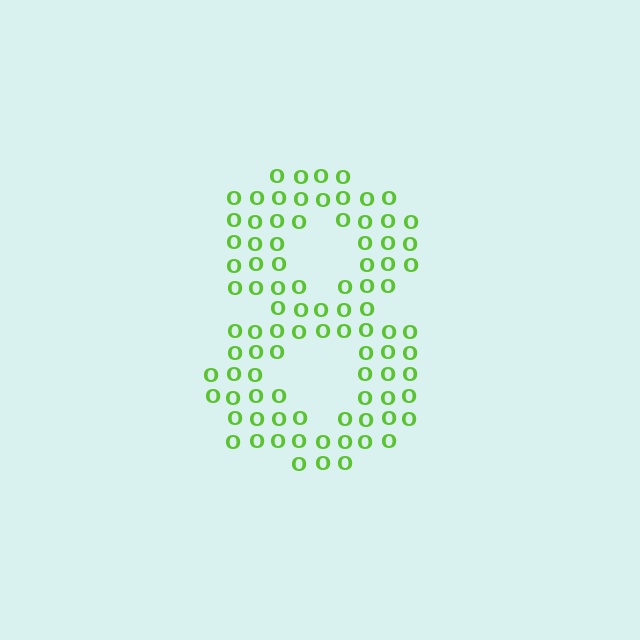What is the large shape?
The large shape is the digit 8.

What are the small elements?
The small elements are letter O's.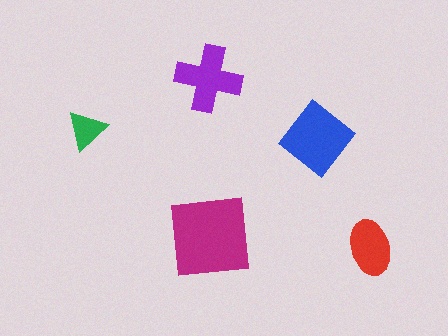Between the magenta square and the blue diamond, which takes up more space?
The magenta square.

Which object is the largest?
The magenta square.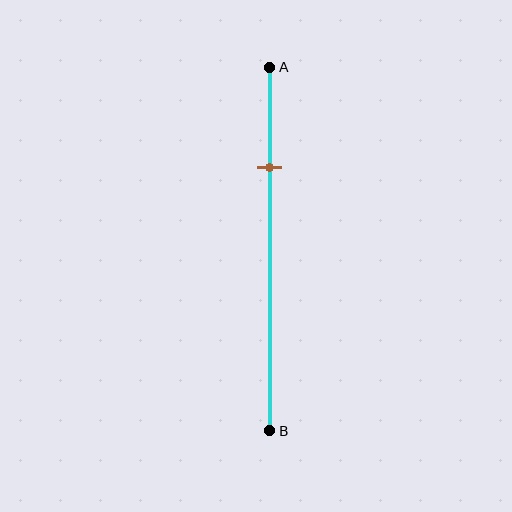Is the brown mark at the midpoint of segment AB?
No, the mark is at about 30% from A, not at the 50% midpoint.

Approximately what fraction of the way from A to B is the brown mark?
The brown mark is approximately 30% of the way from A to B.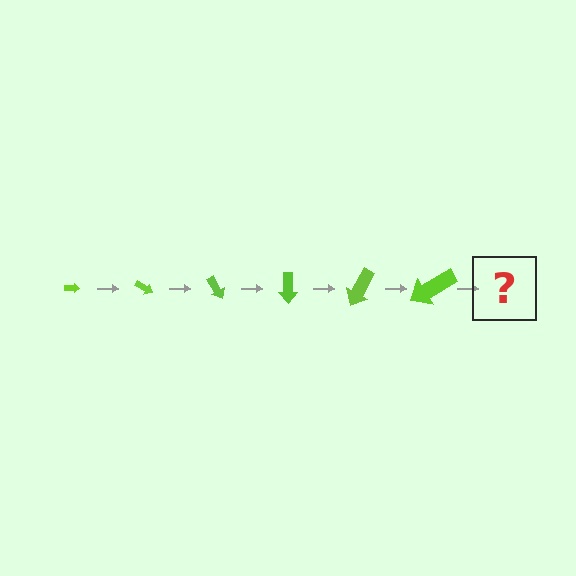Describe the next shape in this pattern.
It should be an arrow, larger than the previous one and rotated 180 degrees from the start.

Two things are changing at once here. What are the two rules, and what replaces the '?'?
The two rules are that the arrow grows larger each step and it rotates 30 degrees each step. The '?' should be an arrow, larger than the previous one and rotated 180 degrees from the start.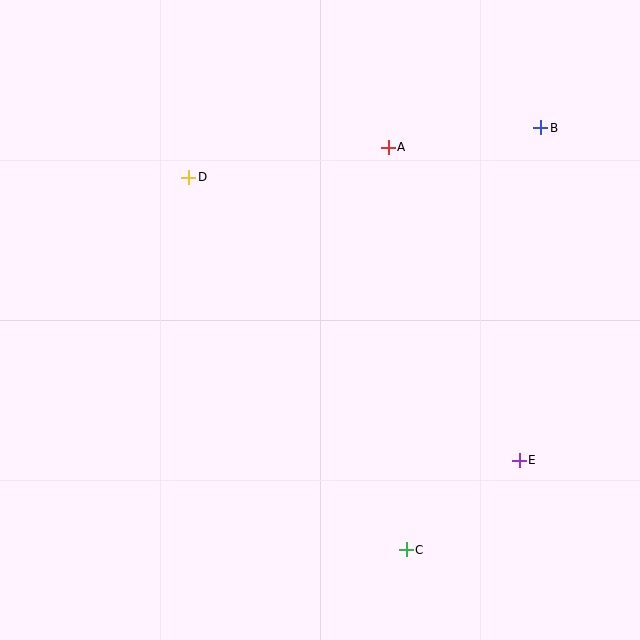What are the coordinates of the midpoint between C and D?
The midpoint between C and D is at (297, 363).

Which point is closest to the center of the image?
Point A at (388, 147) is closest to the center.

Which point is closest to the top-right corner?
Point B is closest to the top-right corner.